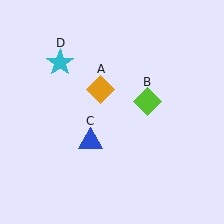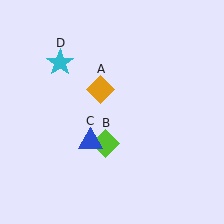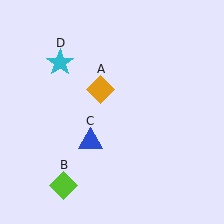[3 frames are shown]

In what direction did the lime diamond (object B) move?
The lime diamond (object B) moved down and to the left.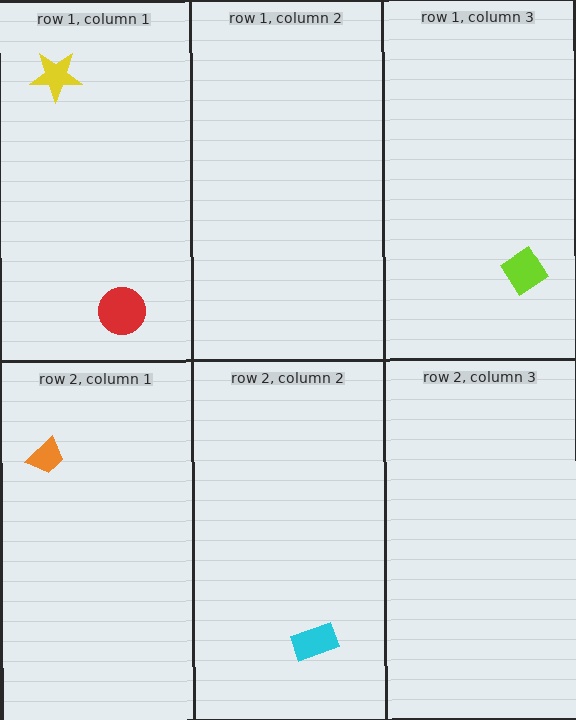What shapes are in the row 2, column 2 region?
The cyan rectangle.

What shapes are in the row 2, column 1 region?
The orange trapezoid.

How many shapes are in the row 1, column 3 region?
1.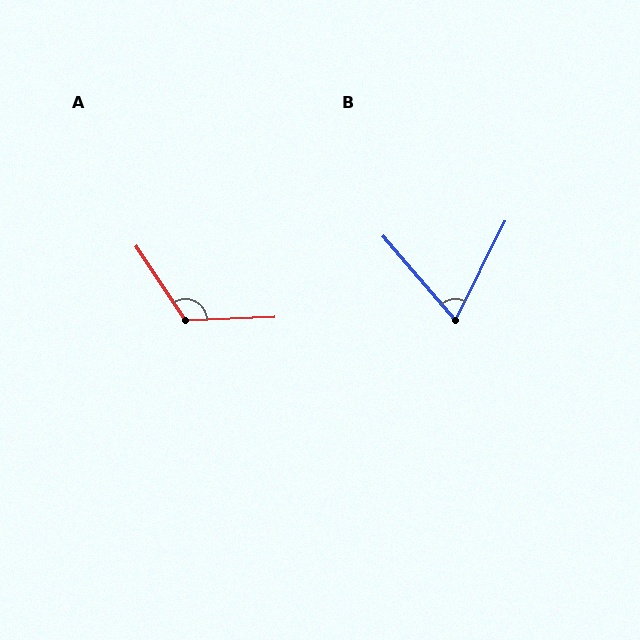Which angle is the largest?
A, at approximately 122 degrees.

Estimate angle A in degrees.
Approximately 122 degrees.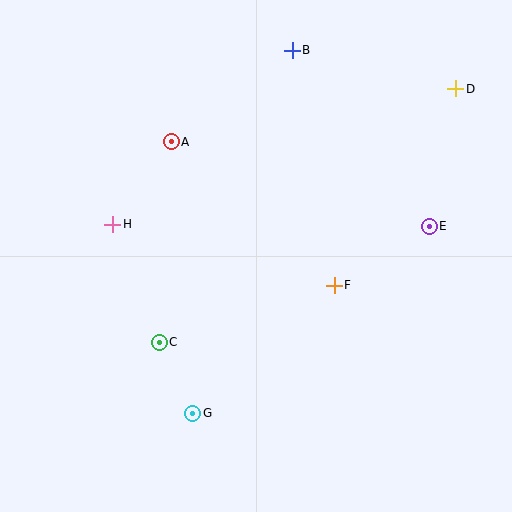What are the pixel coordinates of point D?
Point D is at (456, 89).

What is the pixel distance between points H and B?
The distance between H and B is 250 pixels.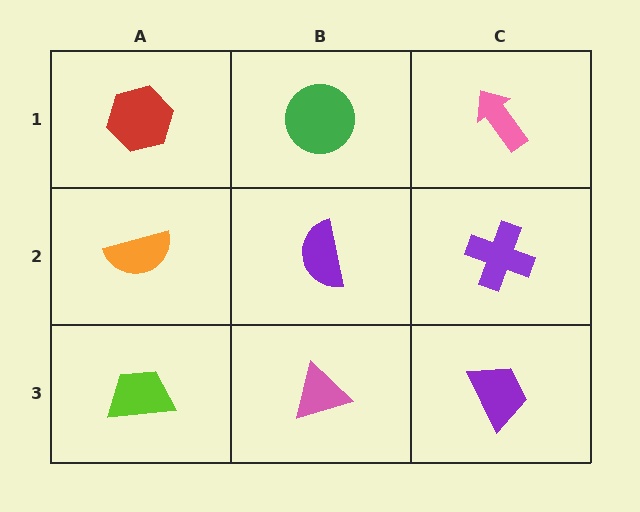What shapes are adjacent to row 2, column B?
A green circle (row 1, column B), a pink triangle (row 3, column B), an orange semicircle (row 2, column A), a purple cross (row 2, column C).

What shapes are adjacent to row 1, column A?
An orange semicircle (row 2, column A), a green circle (row 1, column B).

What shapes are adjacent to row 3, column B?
A purple semicircle (row 2, column B), a lime trapezoid (row 3, column A), a purple trapezoid (row 3, column C).